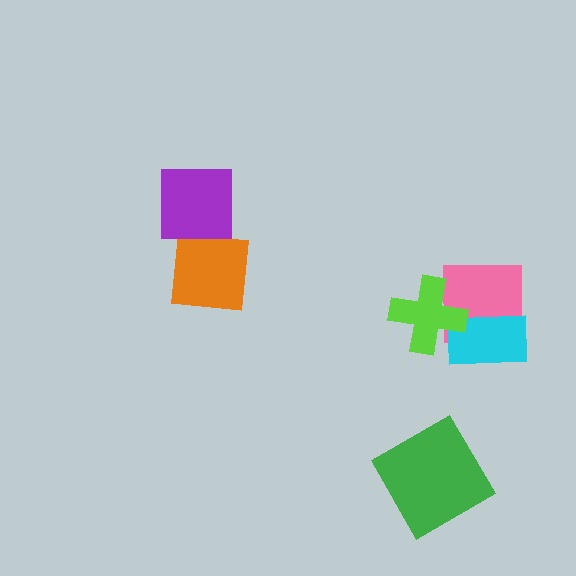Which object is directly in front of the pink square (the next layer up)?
The cyan rectangle is directly in front of the pink square.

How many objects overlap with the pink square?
2 objects overlap with the pink square.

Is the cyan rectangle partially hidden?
Yes, it is partially covered by another shape.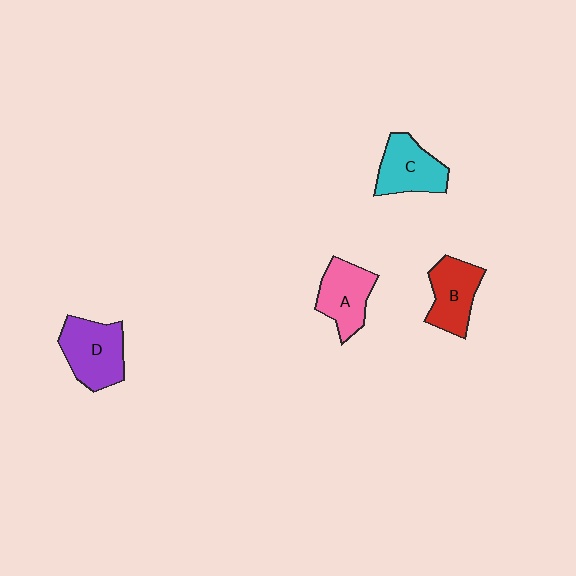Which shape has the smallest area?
Shape B (red).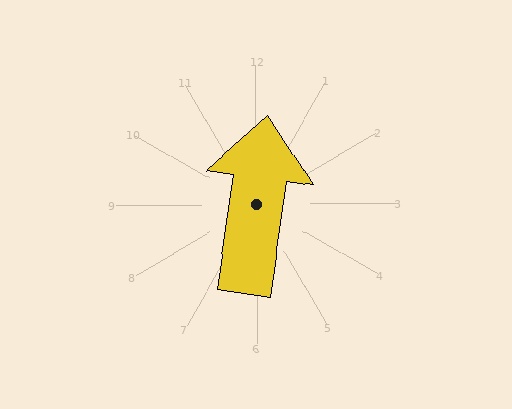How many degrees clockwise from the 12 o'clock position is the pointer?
Approximately 8 degrees.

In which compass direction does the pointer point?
North.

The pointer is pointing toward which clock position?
Roughly 12 o'clock.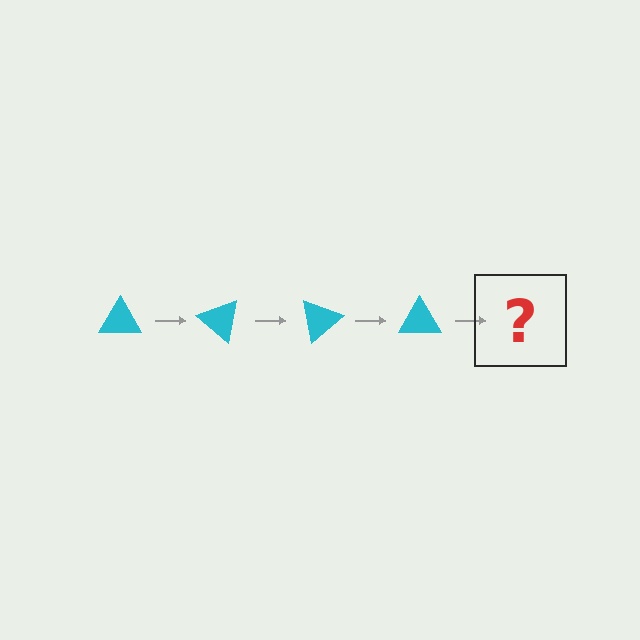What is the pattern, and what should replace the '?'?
The pattern is that the triangle rotates 40 degrees each step. The '?' should be a cyan triangle rotated 160 degrees.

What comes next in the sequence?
The next element should be a cyan triangle rotated 160 degrees.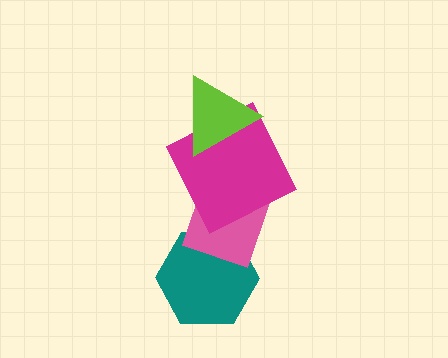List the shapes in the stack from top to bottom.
From top to bottom: the lime triangle, the magenta square, the pink diamond, the teal hexagon.